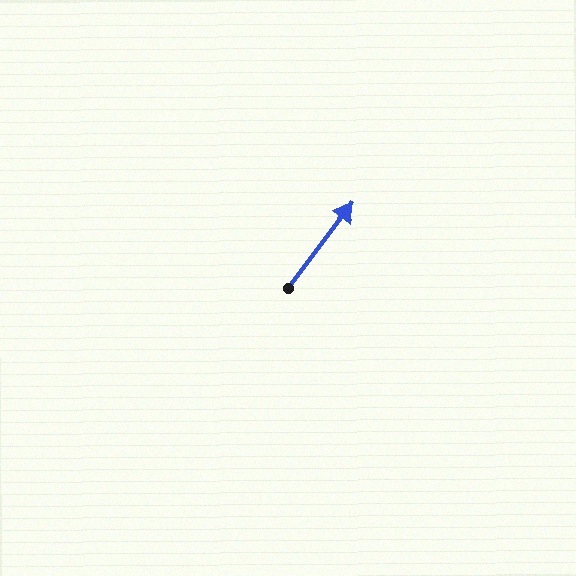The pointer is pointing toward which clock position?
Roughly 1 o'clock.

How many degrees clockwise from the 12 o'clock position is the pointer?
Approximately 37 degrees.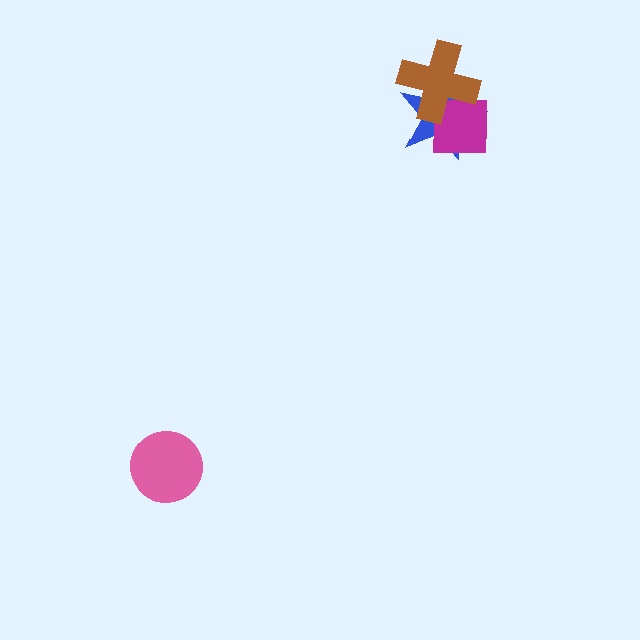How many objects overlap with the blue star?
2 objects overlap with the blue star.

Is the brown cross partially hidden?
No, no other shape covers it.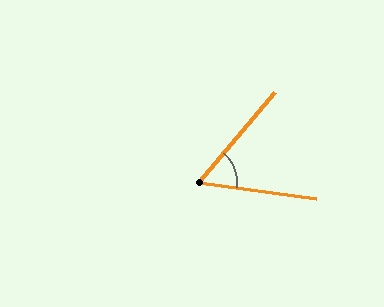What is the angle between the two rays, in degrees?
Approximately 57 degrees.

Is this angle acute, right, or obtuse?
It is acute.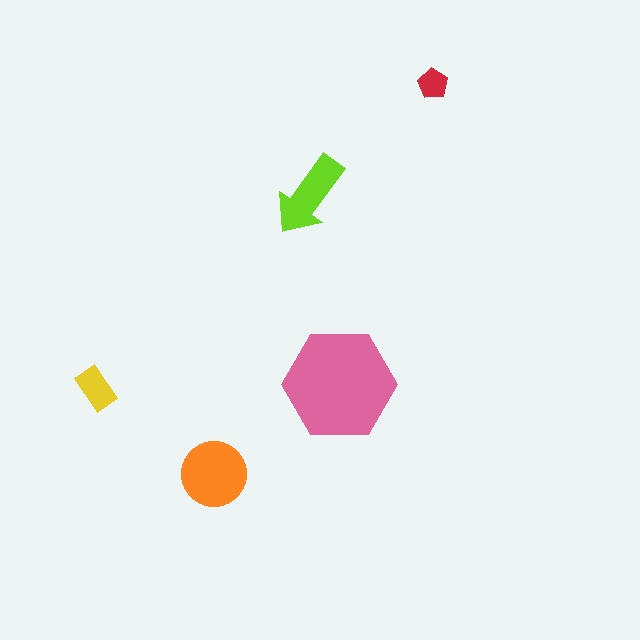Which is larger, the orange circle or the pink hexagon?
The pink hexagon.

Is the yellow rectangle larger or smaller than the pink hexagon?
Smaller.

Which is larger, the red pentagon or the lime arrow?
The lime arrow.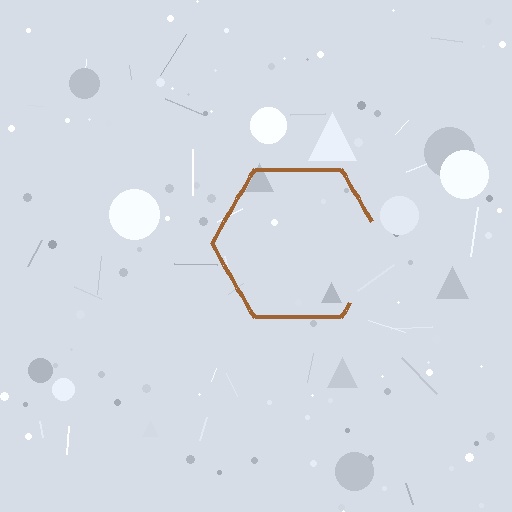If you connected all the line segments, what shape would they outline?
They would outline a hexagon.